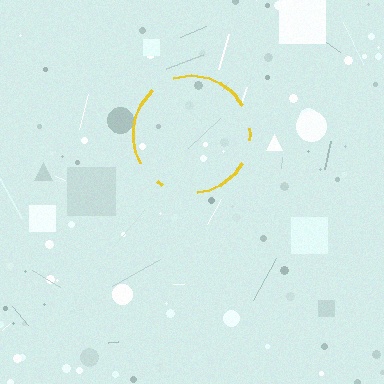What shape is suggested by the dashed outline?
The dashed outline suggests a circle.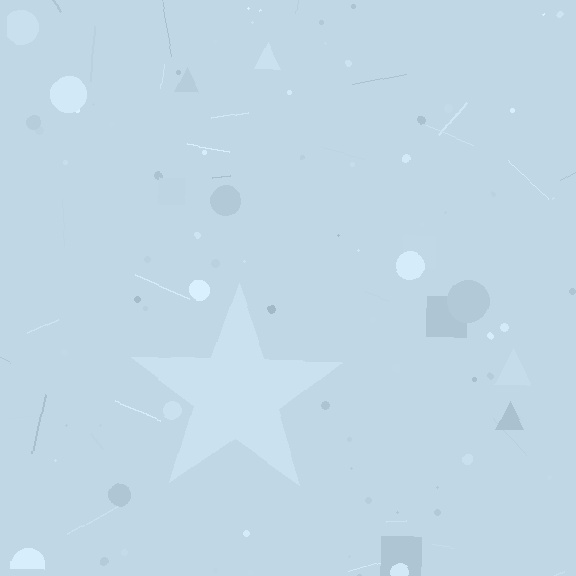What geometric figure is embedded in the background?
A star is embedded in the background.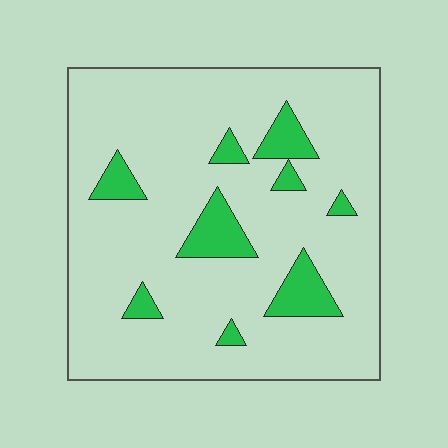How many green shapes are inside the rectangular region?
9.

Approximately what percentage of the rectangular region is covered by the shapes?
Approximately 15%.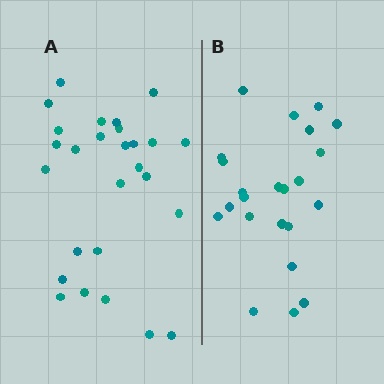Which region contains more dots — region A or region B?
Region A (the left region) has more dots.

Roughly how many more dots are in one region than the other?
Region A has about 4 more dots than region B.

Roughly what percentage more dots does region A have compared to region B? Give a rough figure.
About 15% more.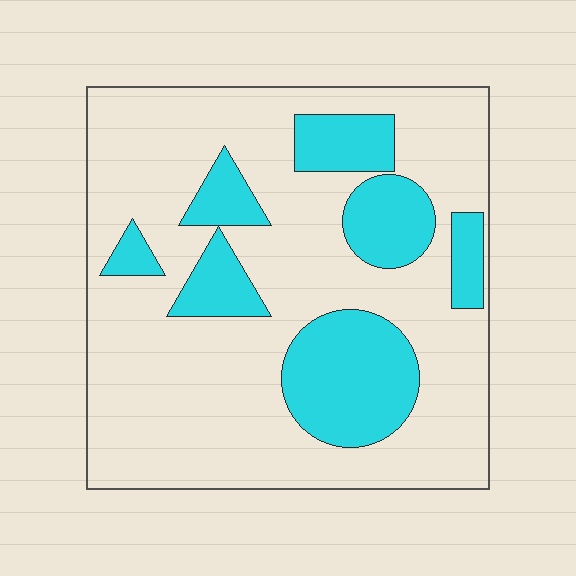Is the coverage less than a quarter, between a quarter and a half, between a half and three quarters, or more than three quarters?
Between a quarter and a half.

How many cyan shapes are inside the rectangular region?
7.